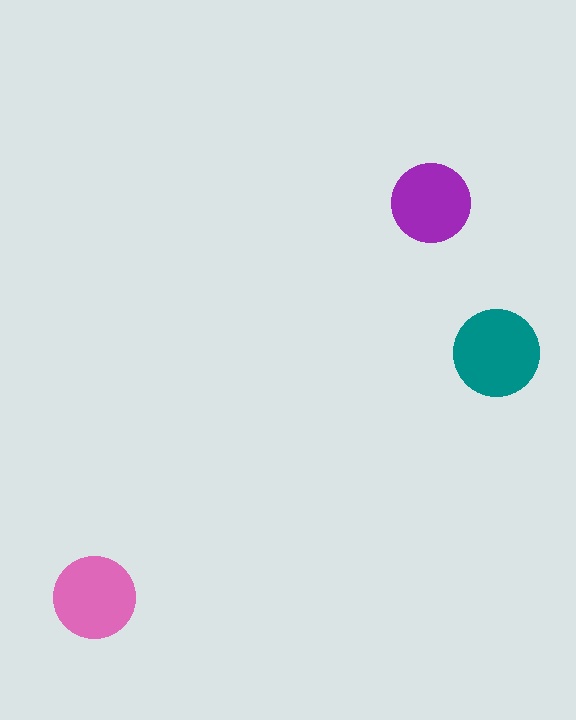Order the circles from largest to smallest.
the teal one, the pink one, the purple one.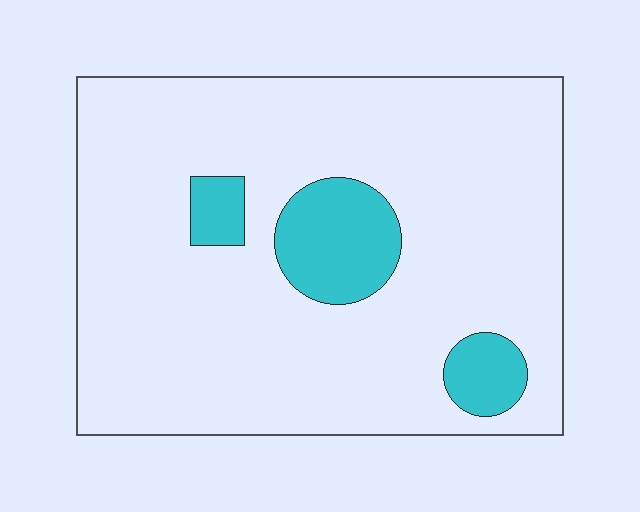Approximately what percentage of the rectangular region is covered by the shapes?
Approximately 15%.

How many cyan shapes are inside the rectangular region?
3.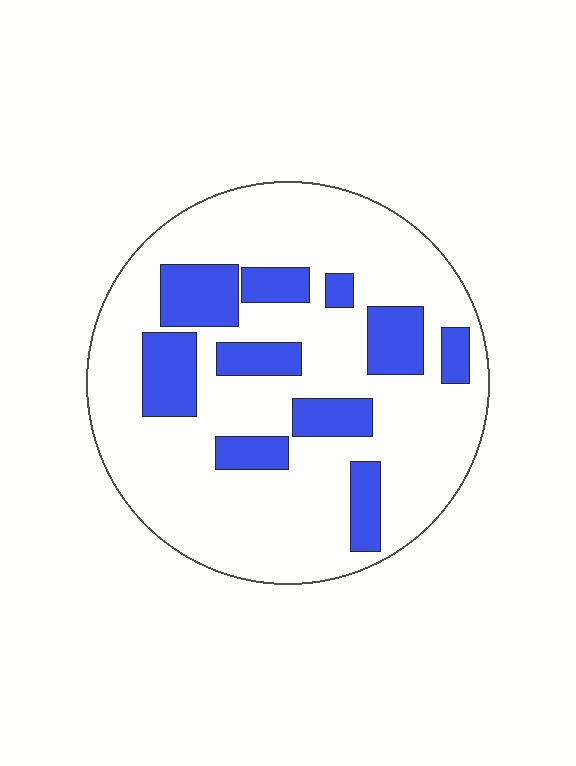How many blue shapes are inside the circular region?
10.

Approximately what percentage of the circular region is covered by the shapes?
Approximately 25%.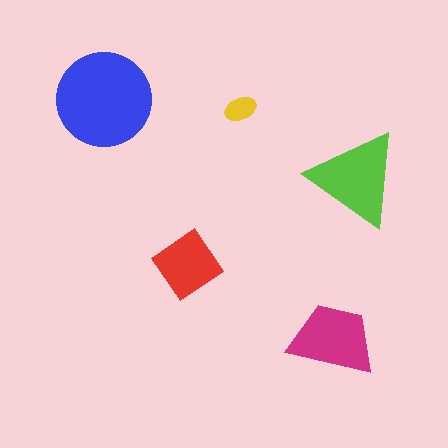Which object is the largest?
The blue circle.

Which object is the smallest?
The yellow ellipse.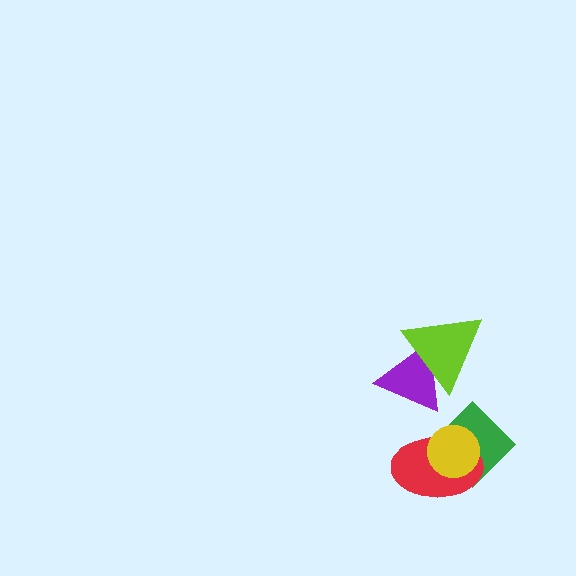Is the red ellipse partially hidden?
Yes, it is partially covered by another shape.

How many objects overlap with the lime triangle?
1 object overlaps with the lime triangle.